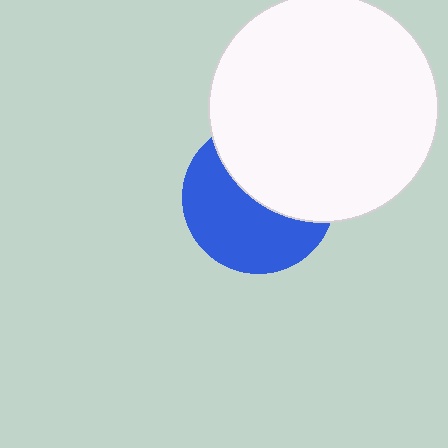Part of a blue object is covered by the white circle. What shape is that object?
It is a circle.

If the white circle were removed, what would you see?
You would see the complete blue circle.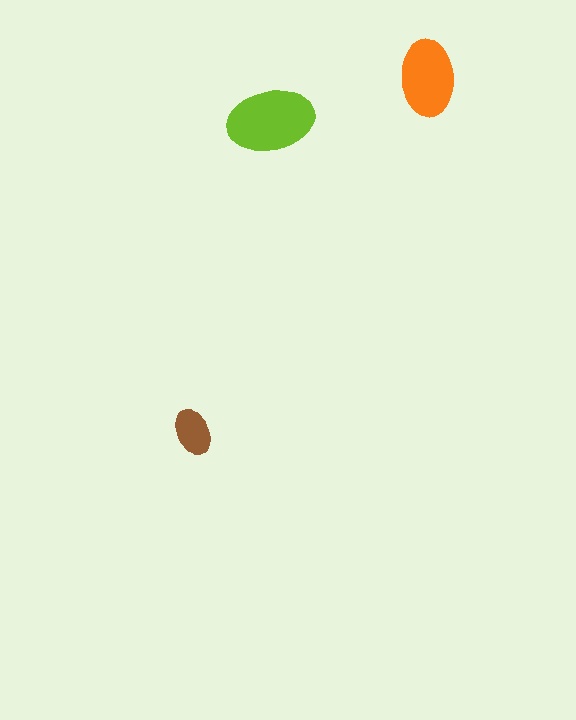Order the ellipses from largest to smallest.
the lime one, the orange one, the brown one.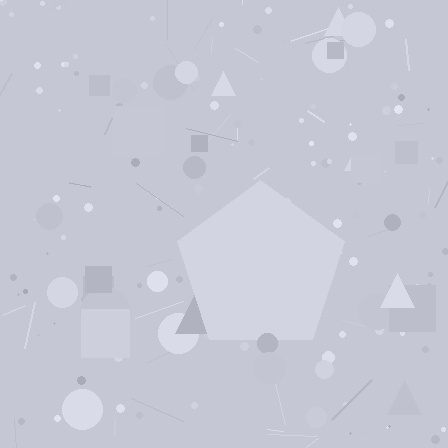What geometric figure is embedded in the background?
A pentagon is embedded in the background.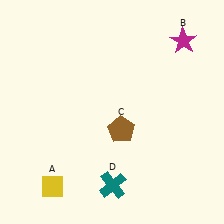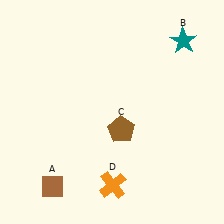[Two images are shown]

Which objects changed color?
A changed from yellow to brown. B changed from magenta to teal. D changed from teal to orange.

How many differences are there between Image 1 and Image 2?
There are 3 differences between the two images.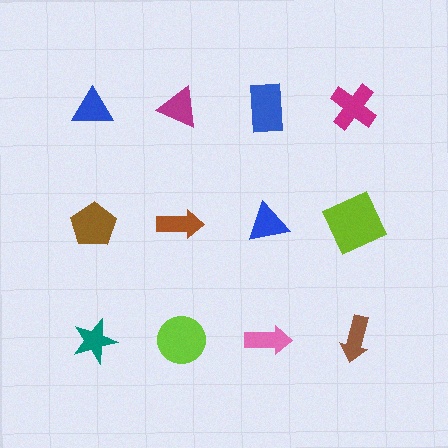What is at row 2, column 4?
A lime square.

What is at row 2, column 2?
A brown arrow.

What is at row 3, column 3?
A pink arrow.